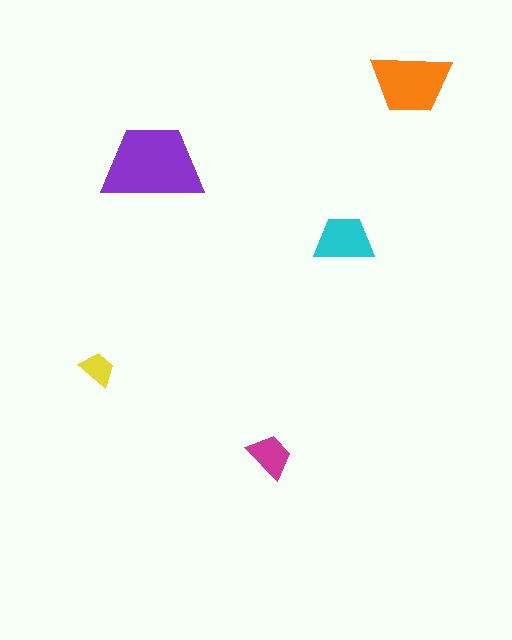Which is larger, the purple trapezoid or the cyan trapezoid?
The purple one.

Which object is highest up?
The orange trapezoid is topmost.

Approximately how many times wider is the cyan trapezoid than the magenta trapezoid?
About 1.5 times wider.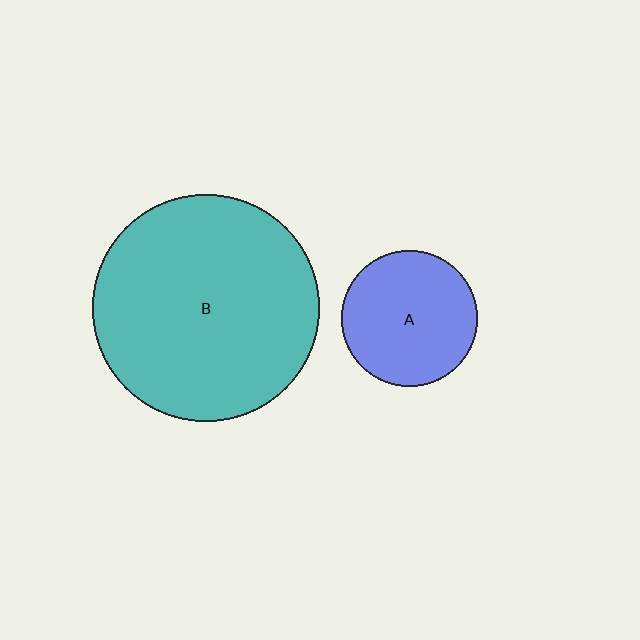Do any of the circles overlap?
No, none of the circles overlap.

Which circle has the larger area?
Circle B (teal).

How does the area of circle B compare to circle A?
Approximately 2.8 times.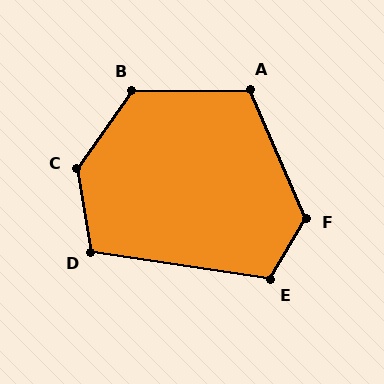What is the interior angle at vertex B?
Approximately 126 degrees (obtuse).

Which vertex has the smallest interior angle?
D, at approximately 108 degrees.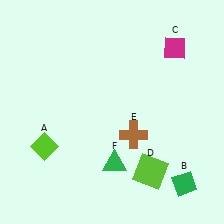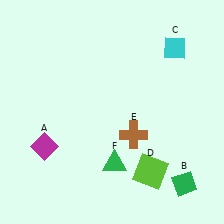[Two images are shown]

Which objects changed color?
A changed from lime to magenta. C changed from magenta to cyan.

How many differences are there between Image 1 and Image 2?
There are 2 differences between the two images.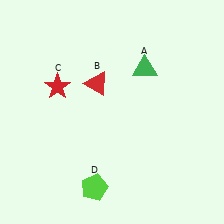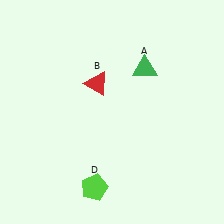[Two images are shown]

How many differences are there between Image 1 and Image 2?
There is 1 difference between the two images.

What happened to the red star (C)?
The red star (C) was removed in Image 2. It was in the top-left area of Image 1.